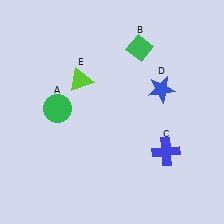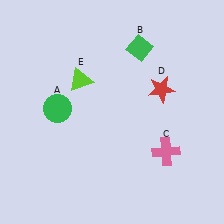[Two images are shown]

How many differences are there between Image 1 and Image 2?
There are 2 differences between the two images.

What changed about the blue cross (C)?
In Image 1, C is blue. In Image 2, it changed to pink.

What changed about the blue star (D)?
In Image 1, D is blue. In Image 2, it changed to red.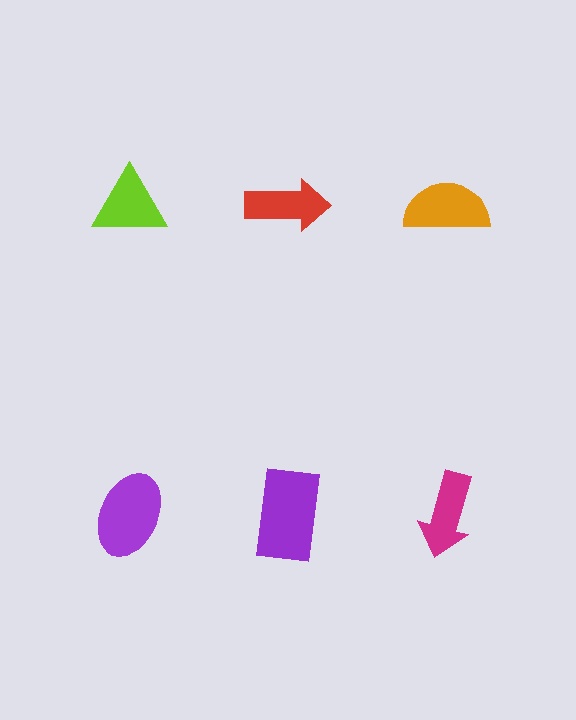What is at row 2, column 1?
A purple ellipse.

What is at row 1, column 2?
A red arrow.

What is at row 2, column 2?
A purple rectangle.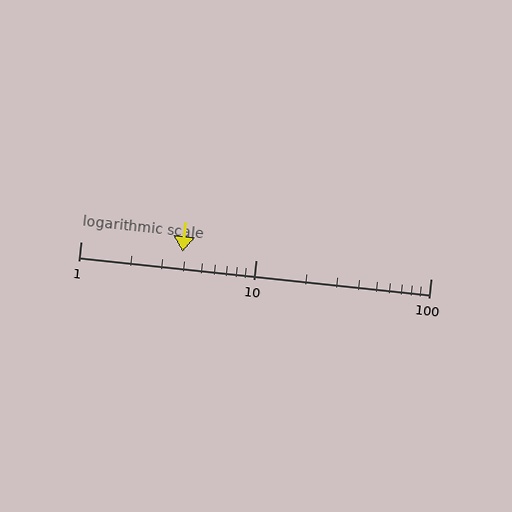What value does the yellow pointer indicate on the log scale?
The pointer indicates approximately 3.8.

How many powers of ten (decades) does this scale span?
The scale spans 2 decades, from 1 to 100.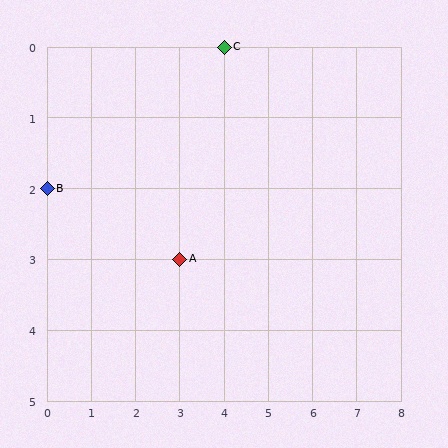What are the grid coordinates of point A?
Point A is at grid coordinates (3, 3).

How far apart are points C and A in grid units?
Points C and A are 1 column and 3 rows apart (about 3.2 grid units diagonally).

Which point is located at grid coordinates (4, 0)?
Point C is at (4, 0).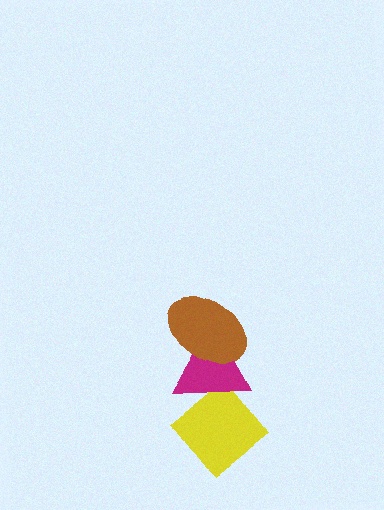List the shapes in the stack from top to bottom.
From top to bottom: the brown ellipse, the magenta triangle, the yellow diamond.